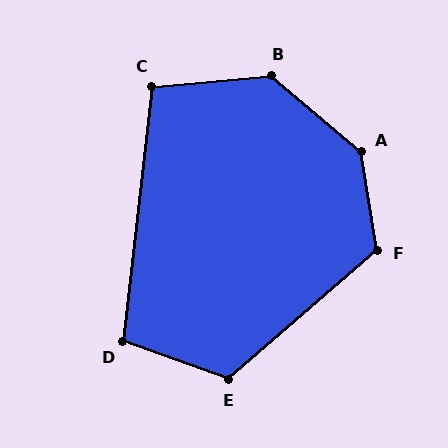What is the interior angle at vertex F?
Approximately 122 degrees (obtuse).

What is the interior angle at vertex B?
Approximately 135 degrees (obtuse).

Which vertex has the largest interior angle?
A, at approximately 139 degrees.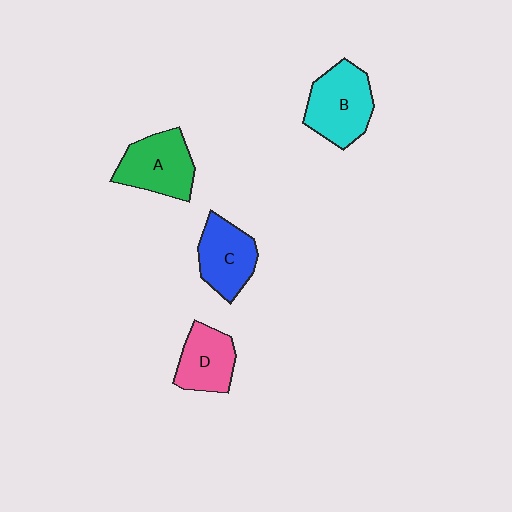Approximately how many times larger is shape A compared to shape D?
Approximately 1.2 times.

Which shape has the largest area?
Shape B (cyan).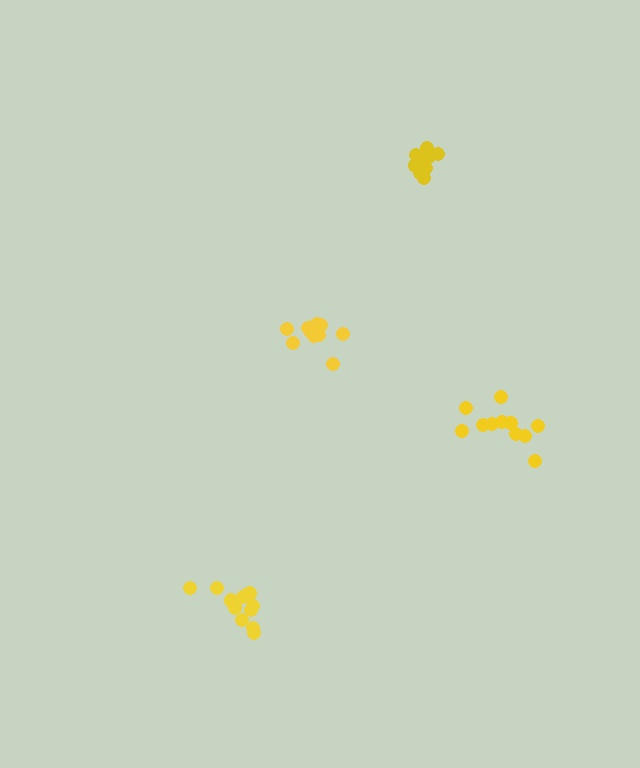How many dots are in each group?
Group 1: 13 dots, Group 2: 11 dots, Group 3: 10 dots, Group 4: 9 dots (43 total).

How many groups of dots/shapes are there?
There are 4 groups.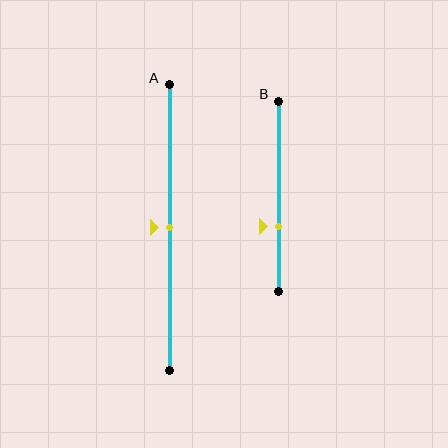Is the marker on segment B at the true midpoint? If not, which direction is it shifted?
No, the marker on segment B is shifted downward by about 16% of the segment length.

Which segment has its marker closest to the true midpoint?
Segment A has its marker closest to the true midpoint.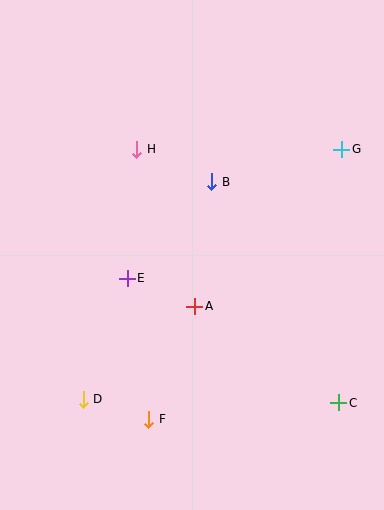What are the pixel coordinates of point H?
Point H is at (137, 149).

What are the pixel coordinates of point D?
Point D is at (83, 399).